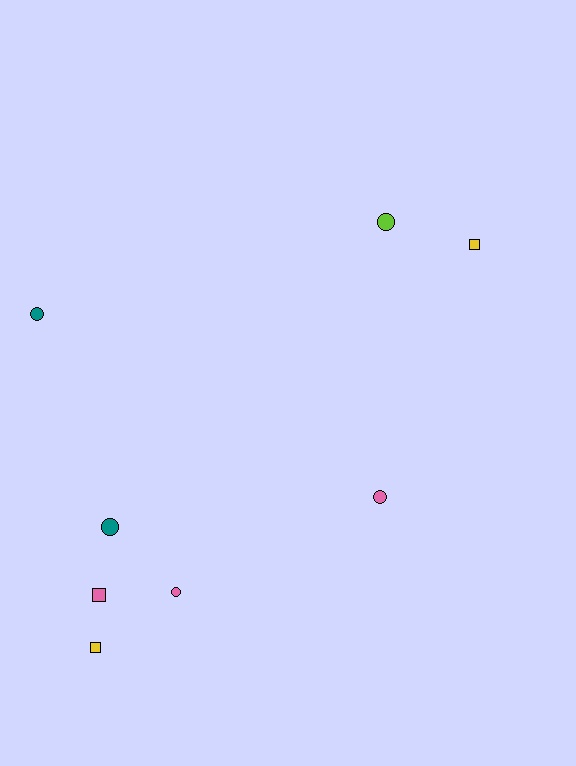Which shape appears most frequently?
Circle, with 5 objects.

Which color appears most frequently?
Pink, with 3 objects.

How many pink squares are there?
There is 1 pink square.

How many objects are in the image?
There are 8 objects.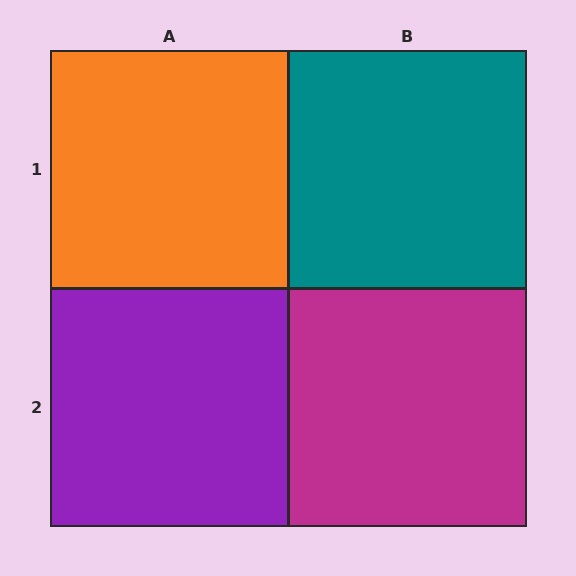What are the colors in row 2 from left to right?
Purple, magenta.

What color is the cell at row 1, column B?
Teal.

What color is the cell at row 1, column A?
Orange.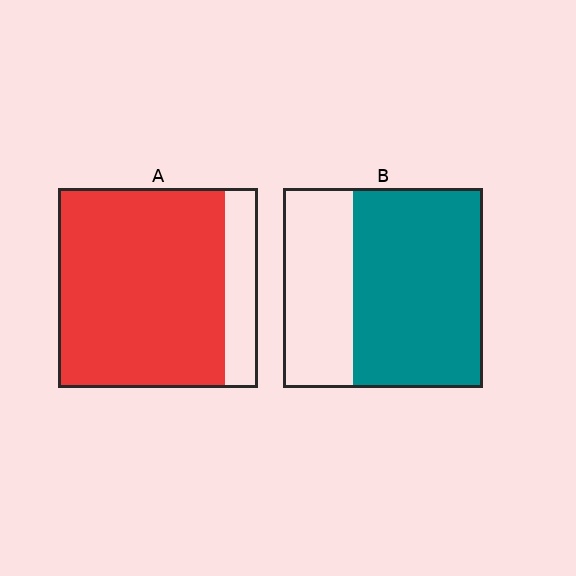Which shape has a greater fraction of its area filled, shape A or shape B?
Shape A.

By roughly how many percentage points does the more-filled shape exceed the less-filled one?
By roughly 20 percentage points (A over B).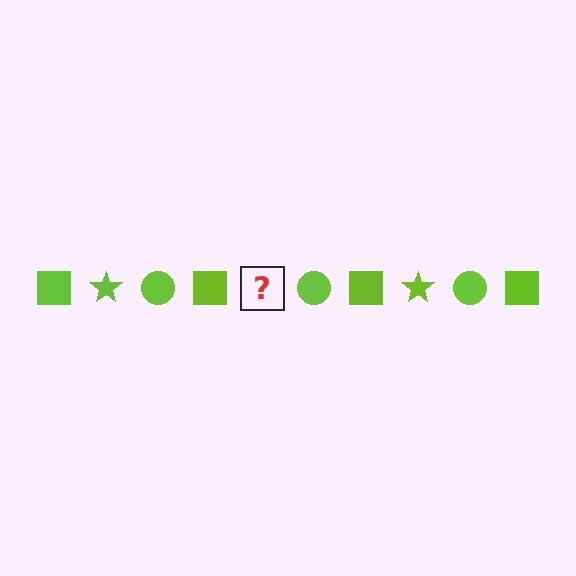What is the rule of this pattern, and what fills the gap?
The rule is that the pattern cycles through square, star, circle shapes in lime. The gap should be filled with a lime star.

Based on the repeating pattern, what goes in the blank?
The blank should be a lime star.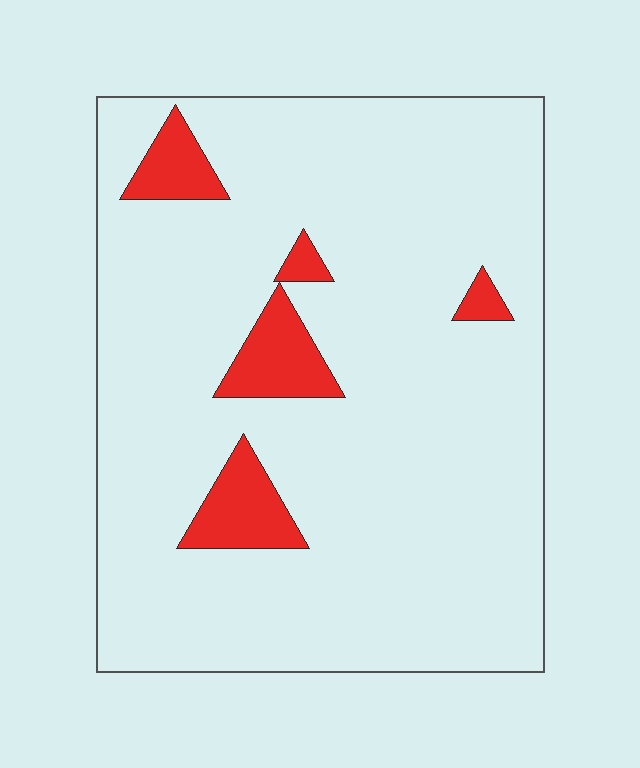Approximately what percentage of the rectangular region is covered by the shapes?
Approximately 10%.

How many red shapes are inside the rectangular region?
5.